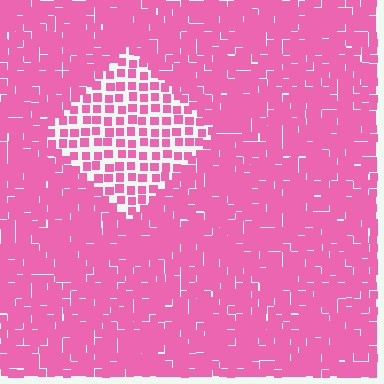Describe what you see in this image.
The image contains small pink elements arranged at two different densities. A diamond-shaped region is visible where the elements are less densely packed than the surrounding area.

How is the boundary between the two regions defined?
The boundary is defined by a change in element density (approximately 2.1x ratio). All elements are the same color, size, and shape.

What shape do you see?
I see a diamond.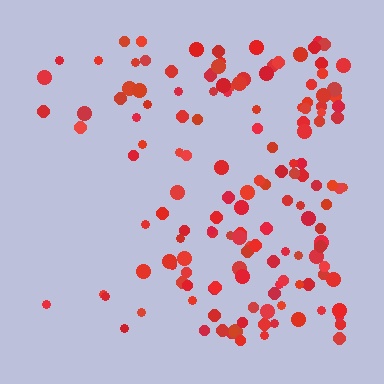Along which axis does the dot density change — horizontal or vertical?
Horizontal.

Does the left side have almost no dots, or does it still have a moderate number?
Still a moderate number, just noticeably fewer than the right.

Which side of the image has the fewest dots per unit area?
The left.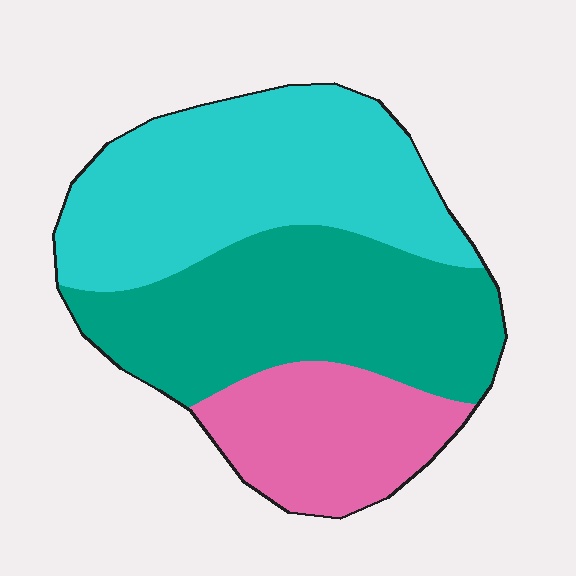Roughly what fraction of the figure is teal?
Teal covers about 40% of the figure.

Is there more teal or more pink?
Teal.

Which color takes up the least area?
Pink, at roughly 20%.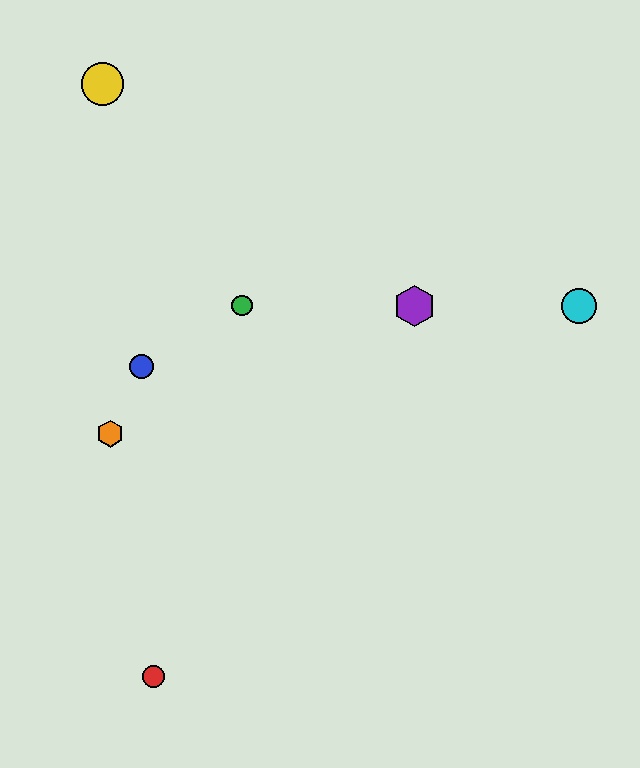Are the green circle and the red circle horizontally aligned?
No, the green circle is at y≈306 and the red circle is at y≈676.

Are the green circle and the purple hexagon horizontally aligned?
Yes, both are at y≈306.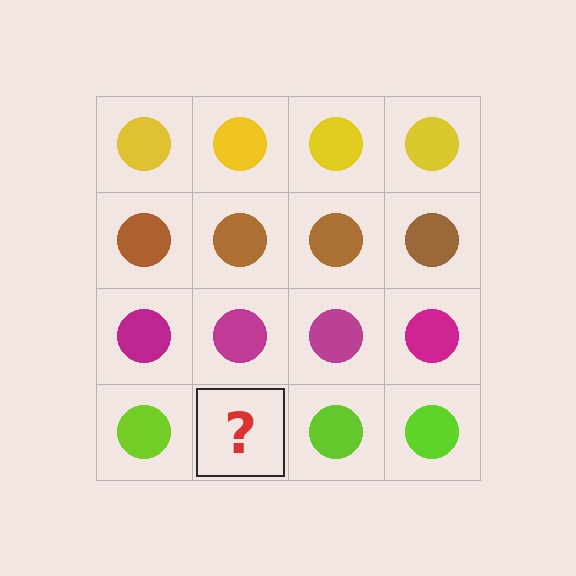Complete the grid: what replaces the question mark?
The question mark should be replaced with a lime circle.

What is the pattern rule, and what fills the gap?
The rule is that each row has a consistent color. The gap should be filled with a lime circle.